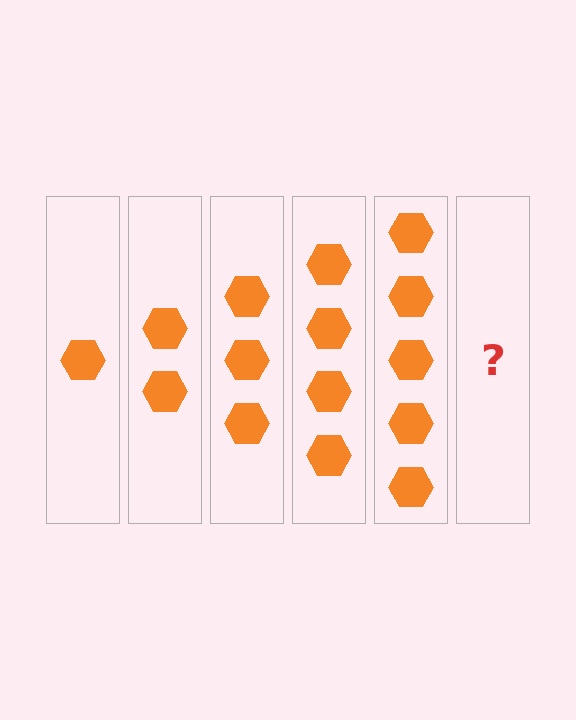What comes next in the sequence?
The next element should be 6 hexagons.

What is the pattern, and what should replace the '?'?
The pattern is that each step adds one more hexagon. The '?' should be 6 hexagons.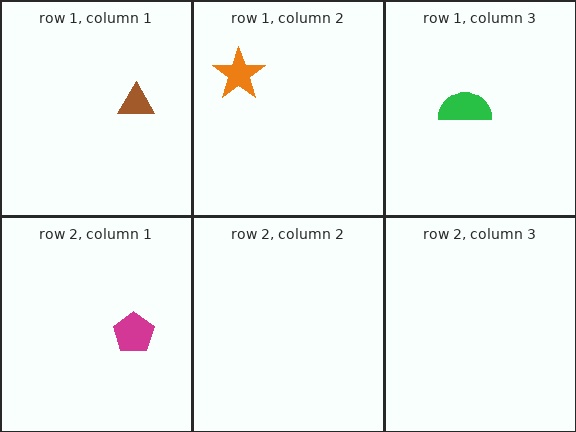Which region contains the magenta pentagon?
The row 2, column 1 region.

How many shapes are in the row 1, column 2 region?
1.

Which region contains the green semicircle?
The row 1, column 3 region.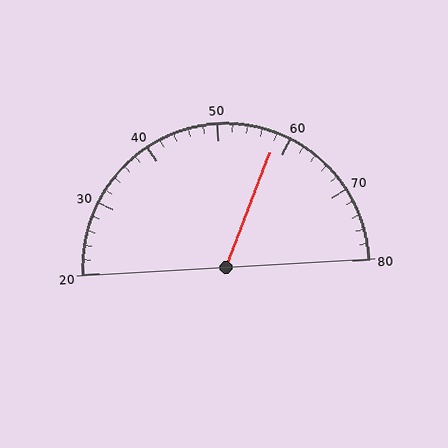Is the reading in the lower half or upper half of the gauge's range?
The reading is in the upper half of the range (20 to 80).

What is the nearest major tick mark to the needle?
The nearest major tick mark is 60.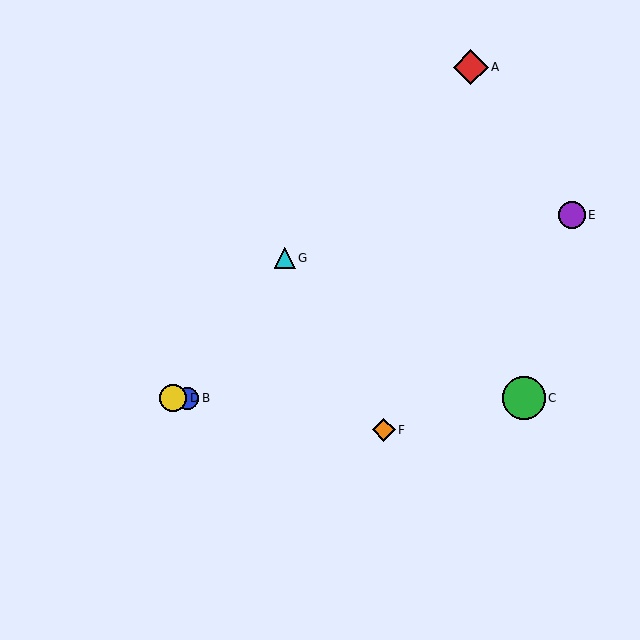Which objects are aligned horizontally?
Objects B, C, D are aligned horizontally.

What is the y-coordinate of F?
Object F is at y≈430.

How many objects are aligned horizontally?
3 objects (B, C, D) are aligned horizontally.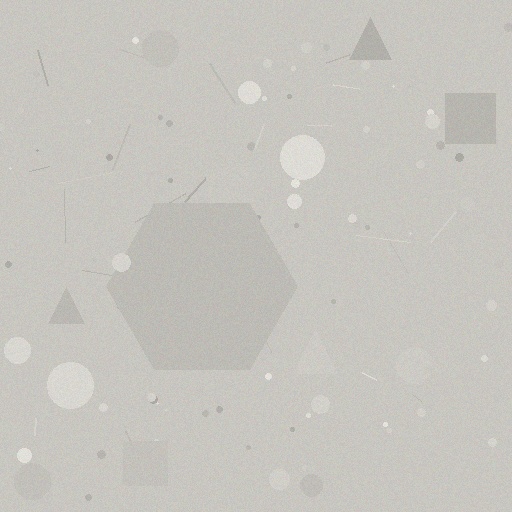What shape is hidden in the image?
A hexagon is hidden in the image.